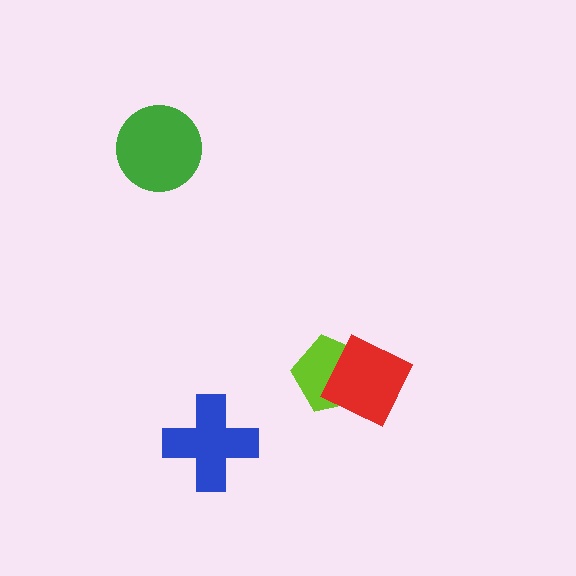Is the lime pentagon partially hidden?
Yes, it is partially covered by another shape.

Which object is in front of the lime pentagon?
The red diamond is in front of the lime pentagon.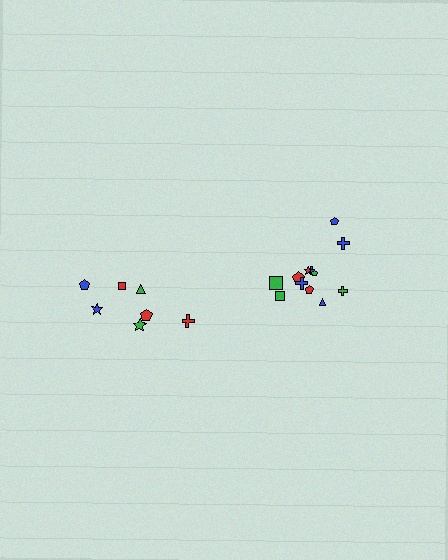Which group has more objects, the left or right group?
The right group.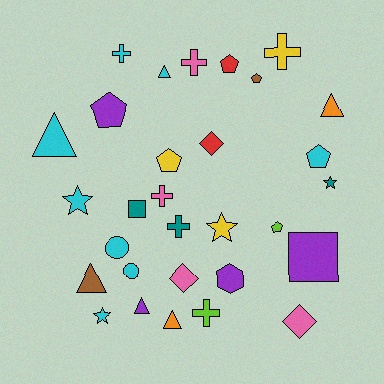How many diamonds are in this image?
There are 3 diamonds.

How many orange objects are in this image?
There are 2 orange objects.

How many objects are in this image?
There are 30 objects.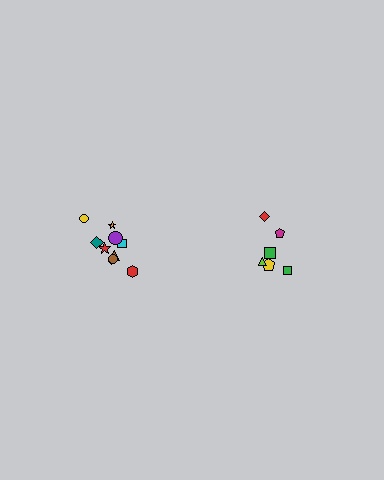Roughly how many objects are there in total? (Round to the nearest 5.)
Roughly 15 objects in total.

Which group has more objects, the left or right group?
The left group.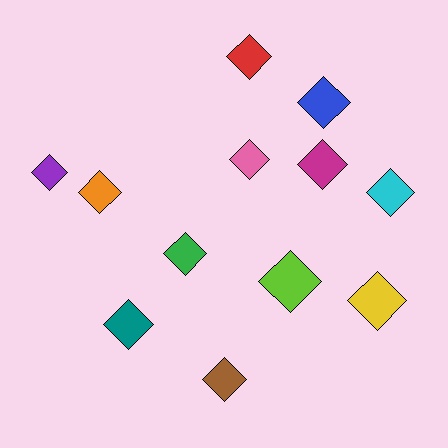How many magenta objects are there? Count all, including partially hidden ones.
There is 1 magenta object.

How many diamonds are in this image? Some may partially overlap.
There are 12 diamonds.